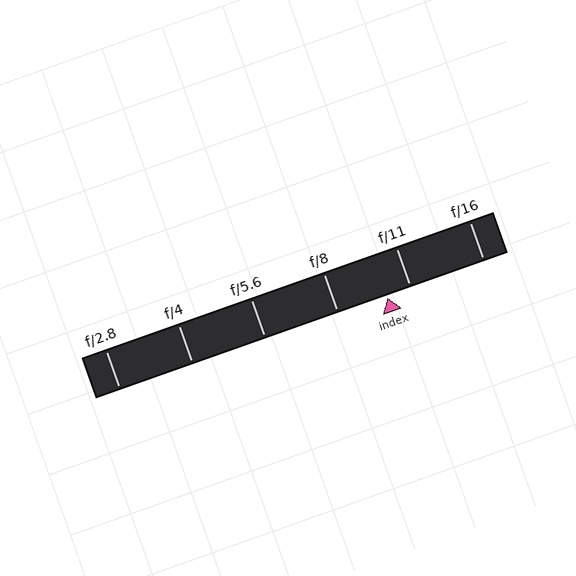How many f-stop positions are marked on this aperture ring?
There are 6 f-stop positions marked.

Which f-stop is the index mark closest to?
The index mark is closest to f/11.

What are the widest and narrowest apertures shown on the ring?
The widest aperture shown is f/2.8 and the narrowest is f/16.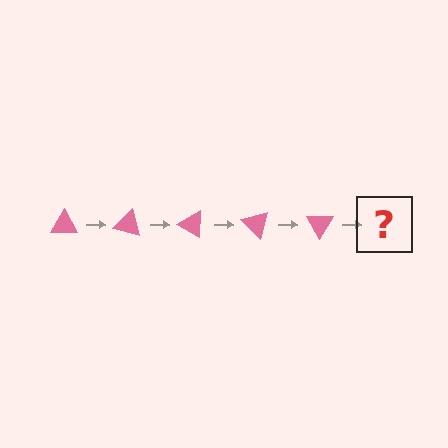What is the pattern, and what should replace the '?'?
The pattern is that the triangle rotates 15 degrees each step. The '?' should be a pink triangle rotated 75 degrees.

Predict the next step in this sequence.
The next step is a pink triangle rotated 75 degrees.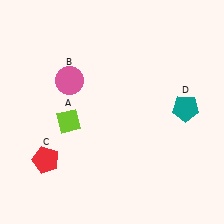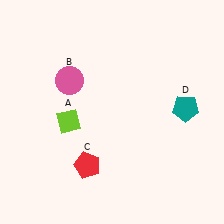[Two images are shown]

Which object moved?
The red pentagon (C) moved right.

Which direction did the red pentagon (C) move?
The red pentagon (C) moved right.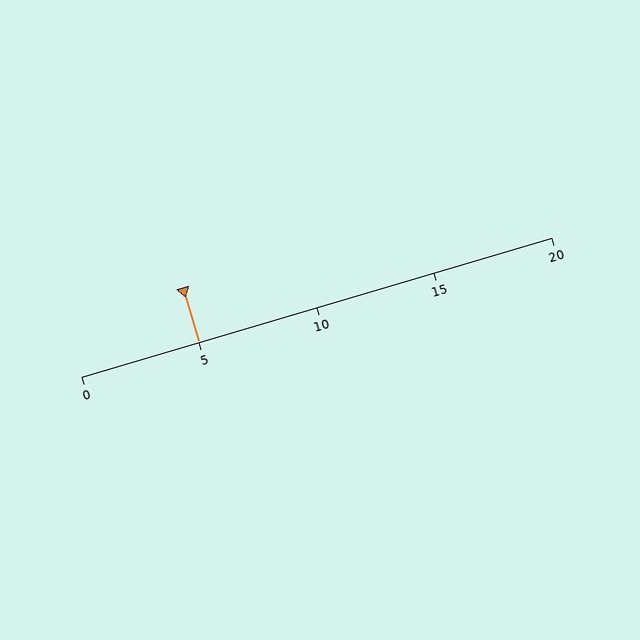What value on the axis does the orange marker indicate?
The marker indicates approximately 5.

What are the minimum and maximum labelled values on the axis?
The axis runs from 0 to 20.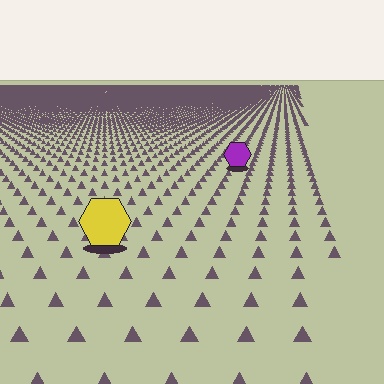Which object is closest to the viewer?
The yellow hexagon is closest. The texture marks near it are larger and more spread out.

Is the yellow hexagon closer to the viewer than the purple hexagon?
Yes. The yellow hexagon is closer — you can tell from the texture gradient: the ground texture is coarser near it.